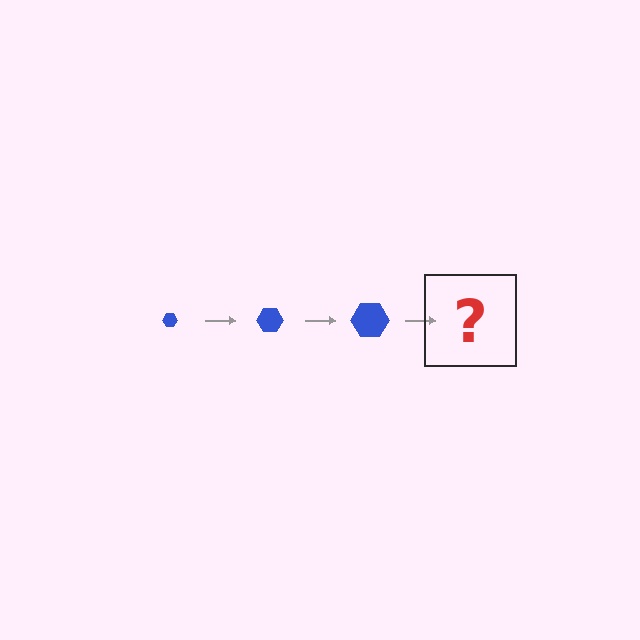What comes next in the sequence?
The next element should be a blue hexagon, larger than the previous one.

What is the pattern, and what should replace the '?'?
The pattern is that the hexagon gets progressively larger each step. The '?' should be a blue hexagon, larger than the previous one.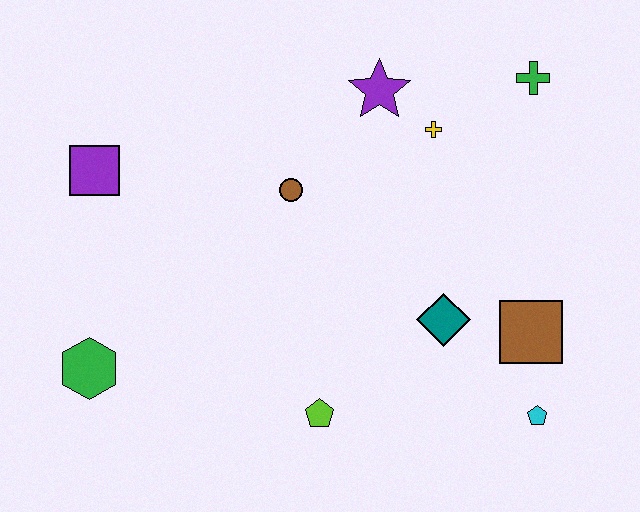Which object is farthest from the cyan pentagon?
The purple square is farthest from the cyan pentagon.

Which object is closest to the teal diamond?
The brown square is closest to the teal diamond.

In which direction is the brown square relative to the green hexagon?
The brown square is to the right of the green hexagon.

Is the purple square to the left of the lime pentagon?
Yes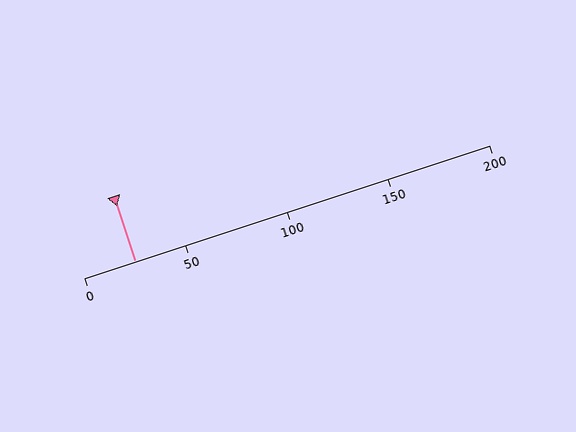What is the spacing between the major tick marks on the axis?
The major ticks are spaced 50 apart.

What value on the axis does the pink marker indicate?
The marker indicates approximately 25.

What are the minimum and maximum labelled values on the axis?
The axis runs from 0 to 200.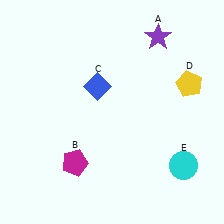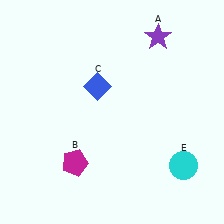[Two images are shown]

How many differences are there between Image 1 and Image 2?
There is 1 difference between the two images.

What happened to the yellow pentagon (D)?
The yellow pentagon (D) was removed in Image 2. It was in the top-right area of Image 1.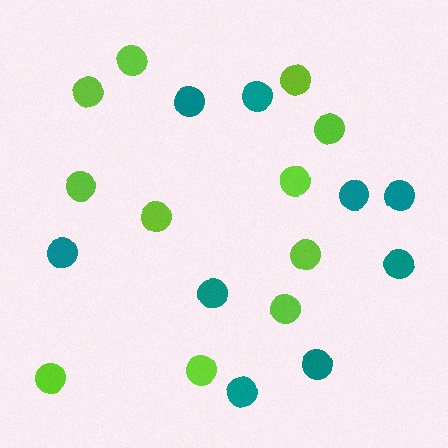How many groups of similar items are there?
There are 2 groups: one group of teal circles (9) and one group of lime circles (11).